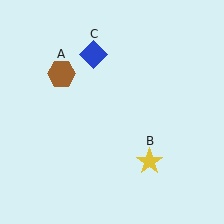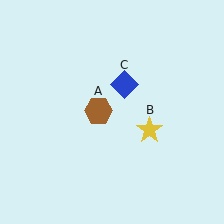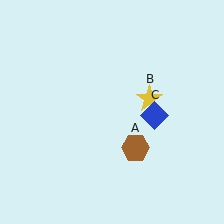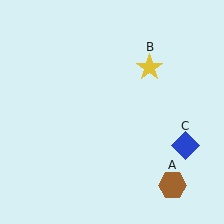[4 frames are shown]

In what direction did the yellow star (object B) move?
The yellow star (object B) moved up.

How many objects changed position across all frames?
3 objects changed position: brown hexagon (object A), yellow star (object B), blue diamond (object C).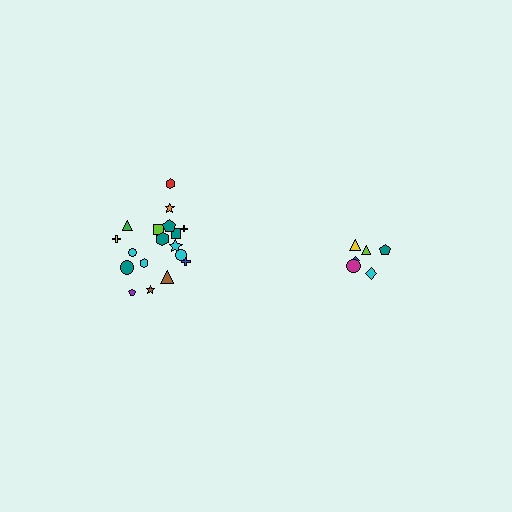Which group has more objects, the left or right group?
The left group.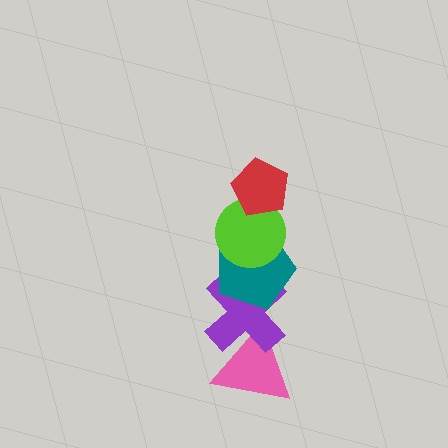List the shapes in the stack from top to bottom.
From top to bottom: the red pentagon, the lime circle, the teal pentagon, the purple cross, the pink triangle.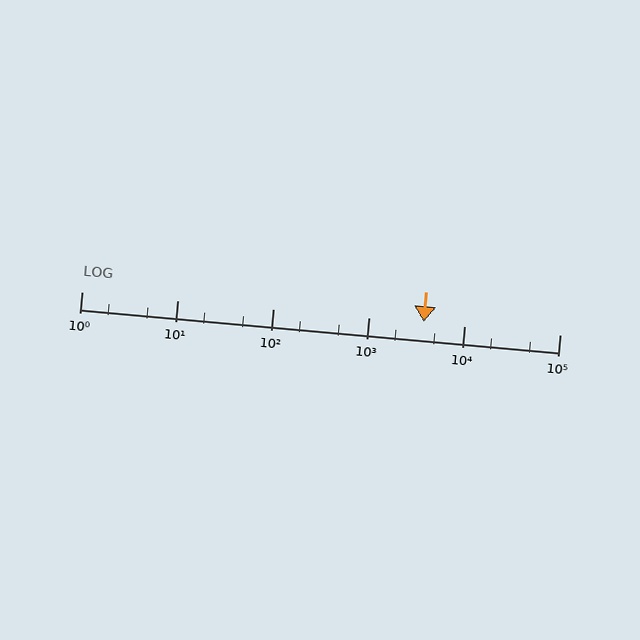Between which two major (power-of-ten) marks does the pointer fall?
The pointer is between 1000 and 10000.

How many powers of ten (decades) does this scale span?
The scale spans 5 decades, from 1 to 100000.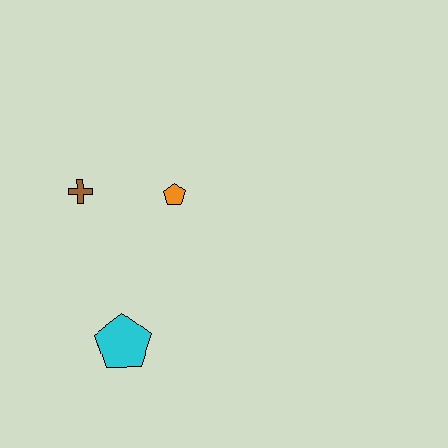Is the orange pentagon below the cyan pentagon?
No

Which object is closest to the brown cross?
The orange pentagon is closest to the brown cross.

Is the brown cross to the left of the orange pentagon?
Yes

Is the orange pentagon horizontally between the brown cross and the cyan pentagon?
No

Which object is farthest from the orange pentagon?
The cyan pentagon is farthest from the orange pentagon.